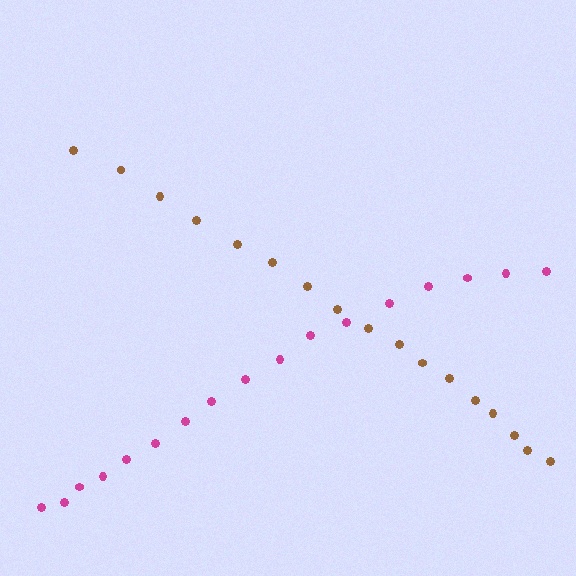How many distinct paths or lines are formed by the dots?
There are 2 distinct paths.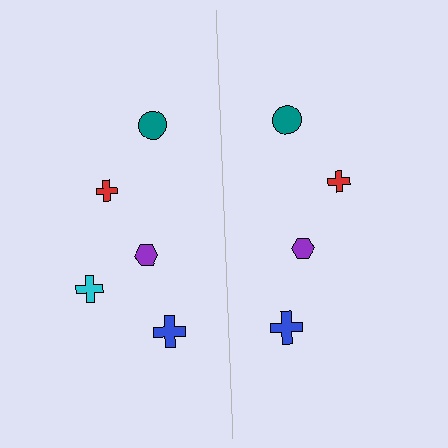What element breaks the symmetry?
A cyan cross is missing from the right side.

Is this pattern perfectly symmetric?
No, the pattern is not perfectly symmetric. A cyan cross is missing from the right side.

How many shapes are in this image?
There are 9 shapes in this image.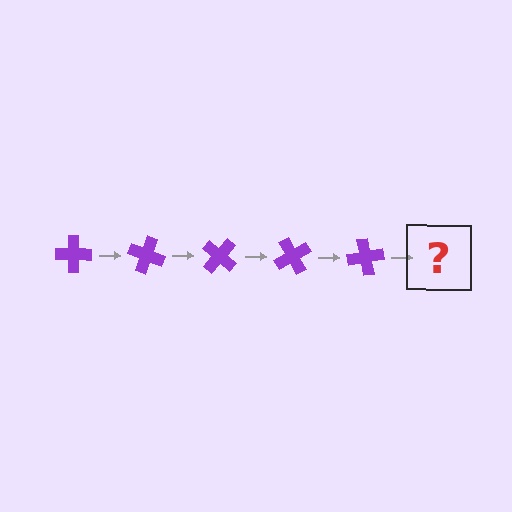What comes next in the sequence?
The next element should be a purple cross rotated 100 degrees.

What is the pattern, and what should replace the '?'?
The pattern is that the cross rotates 20 degrees each step. The '?' should be a purple cross rotated 100 degrees.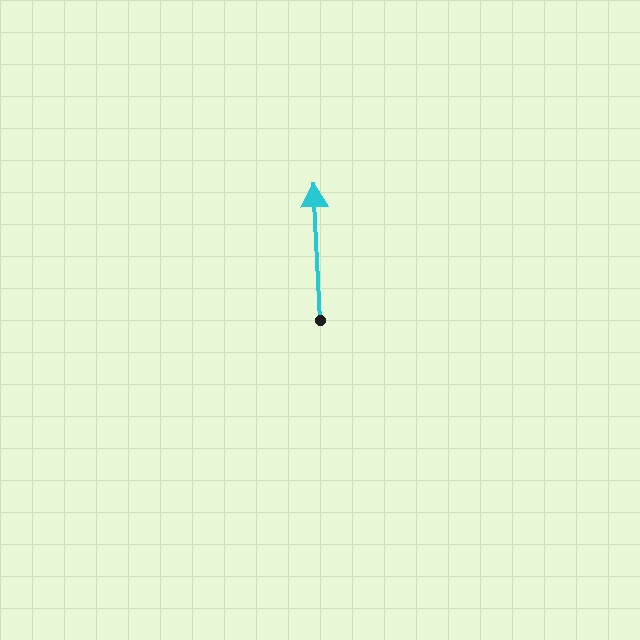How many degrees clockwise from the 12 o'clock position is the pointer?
Approximately 357 degrees.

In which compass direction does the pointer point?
North.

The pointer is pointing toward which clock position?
Roughly 12 o'clock.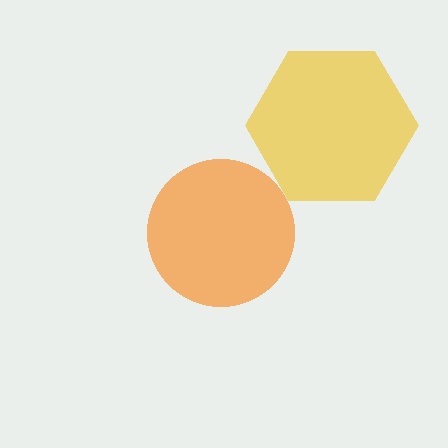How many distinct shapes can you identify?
There are 2 distinct shapes: a yellow hexagon, an orange circle.